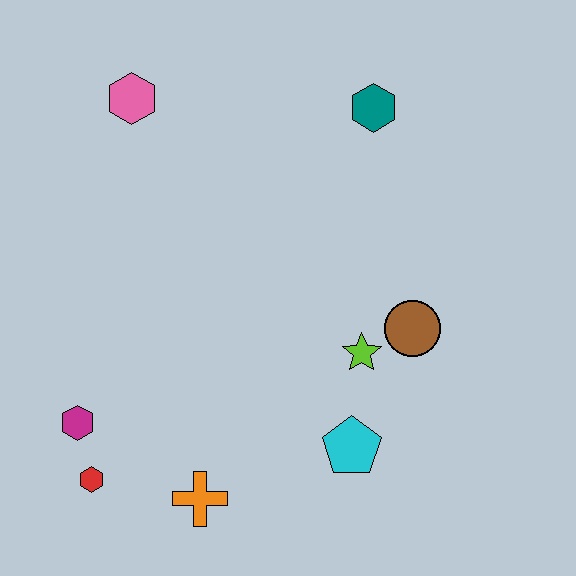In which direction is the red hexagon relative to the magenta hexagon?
The red hexagon is below the magenta hexagon.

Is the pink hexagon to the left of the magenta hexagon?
No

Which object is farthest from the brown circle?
The pink hexagon is farthest from the brown circle.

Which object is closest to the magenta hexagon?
The red hexagon is closest to the magenta hexagon.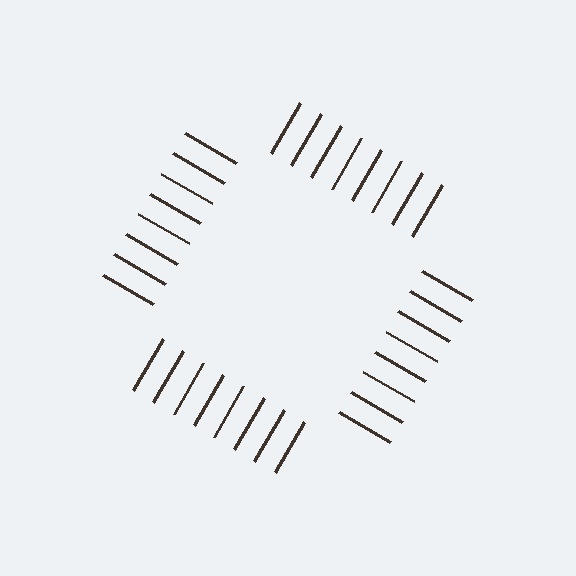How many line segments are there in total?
32 — 8 along each of the 4 edges.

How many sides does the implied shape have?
4 sides — the line-ends trace a square.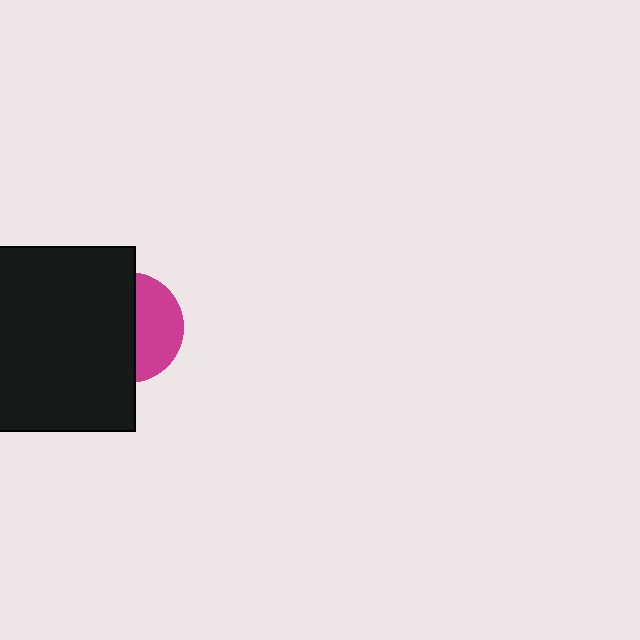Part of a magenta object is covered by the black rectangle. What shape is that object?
It is a circle.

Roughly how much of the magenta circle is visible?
A small part of it is visible (roughly 42%).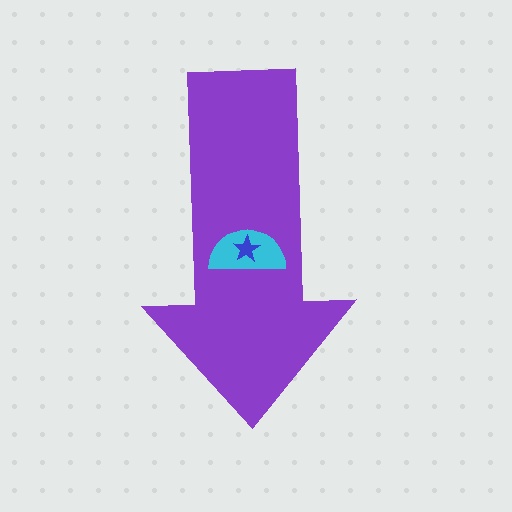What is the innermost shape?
The blue star.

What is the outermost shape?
The purple arrow.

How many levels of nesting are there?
3.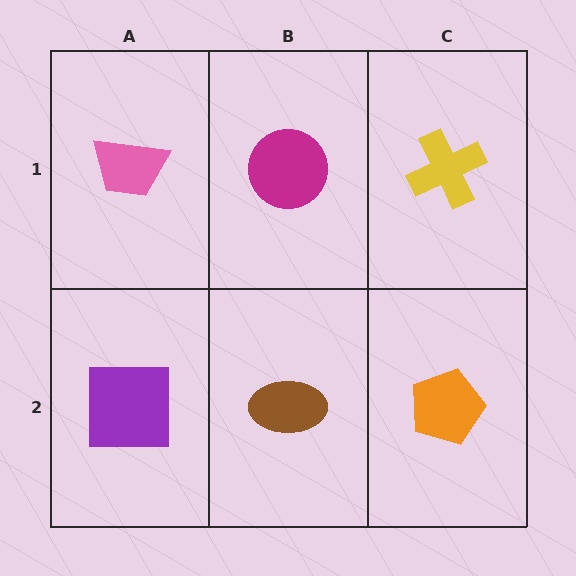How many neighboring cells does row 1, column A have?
2.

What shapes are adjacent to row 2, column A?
A pink trapezoid (row 1, column A), a brown ellipse (row 2, column B).